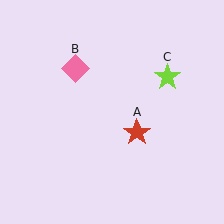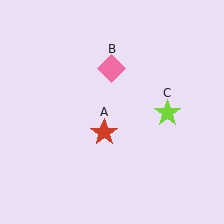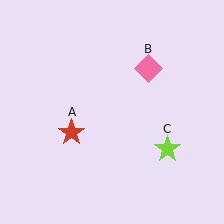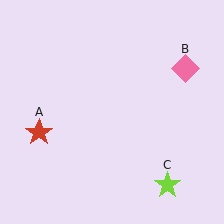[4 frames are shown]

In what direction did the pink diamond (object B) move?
The pink diamond (object B) moved right.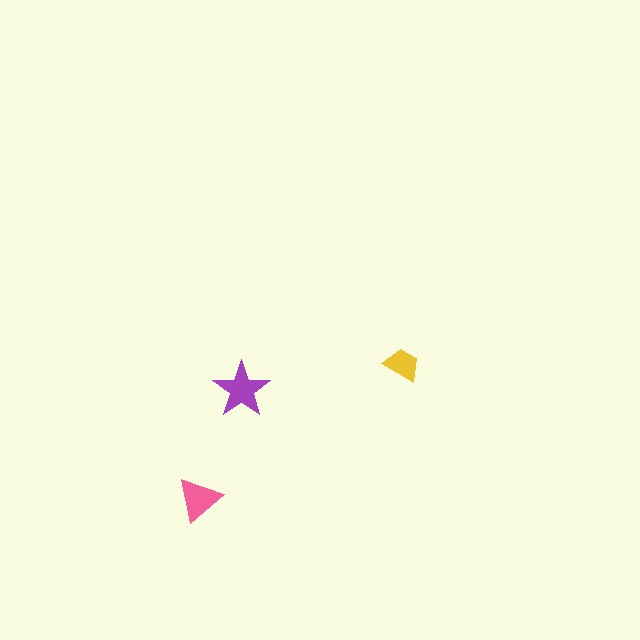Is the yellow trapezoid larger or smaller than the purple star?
Smaller.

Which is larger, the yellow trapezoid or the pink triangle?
The pink triangle.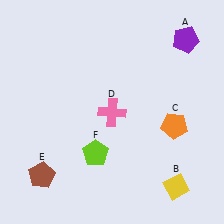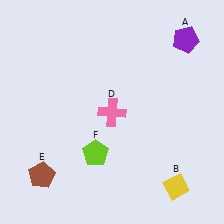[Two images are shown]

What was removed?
The orange pentagon (C) was removed in Image 2.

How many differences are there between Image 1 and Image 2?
There is 1 difference between the two images.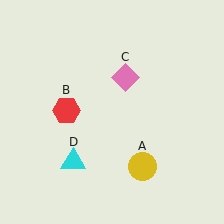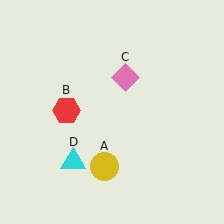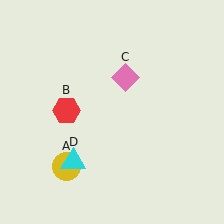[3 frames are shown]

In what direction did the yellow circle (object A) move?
The yellow circle (object A) moved left.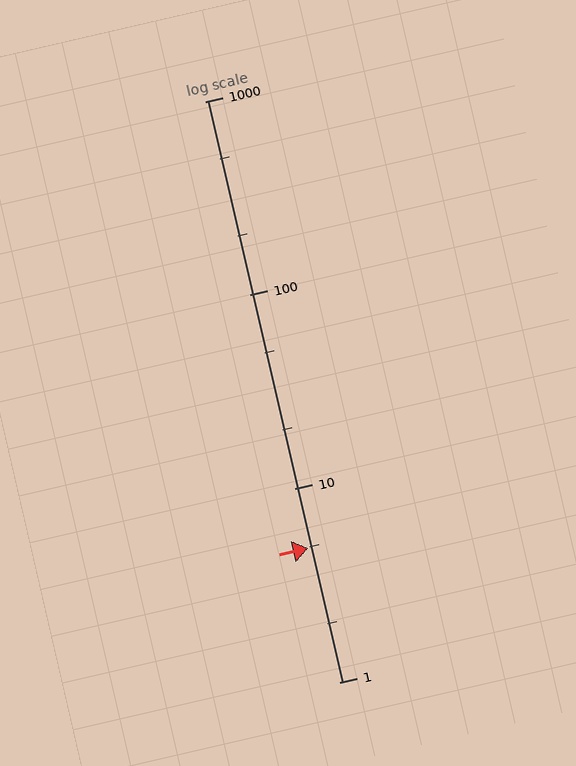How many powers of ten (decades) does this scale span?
The scale spans 3 decades, from 1 to 1000.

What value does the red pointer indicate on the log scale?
The pointer indicates approximately 4.9.